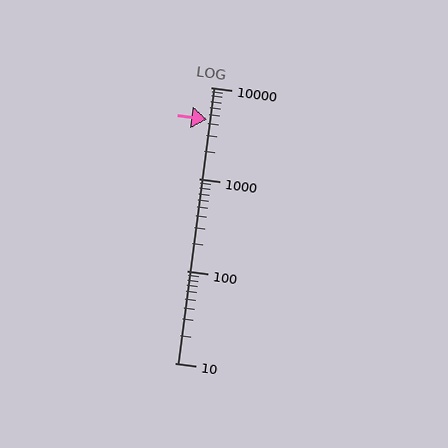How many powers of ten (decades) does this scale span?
The scale spans 3 decades, from 10 to 10000.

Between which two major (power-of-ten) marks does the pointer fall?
The pointer is between 1000 and 10000.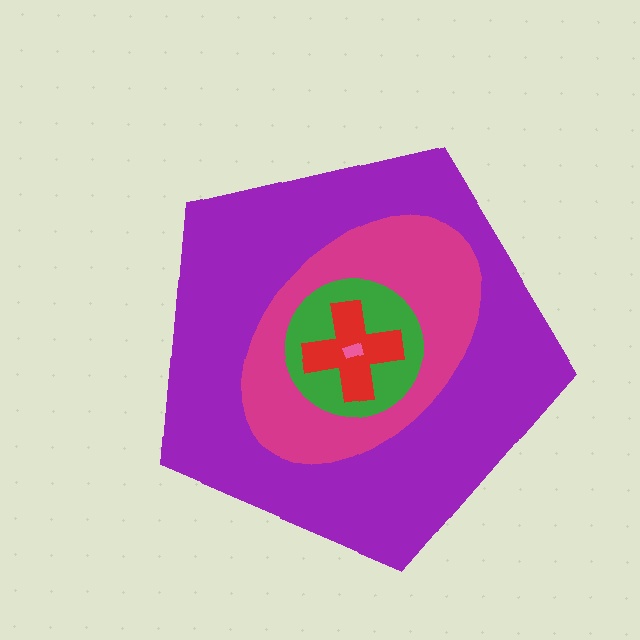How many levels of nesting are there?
5.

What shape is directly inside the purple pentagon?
The magenta ellipse.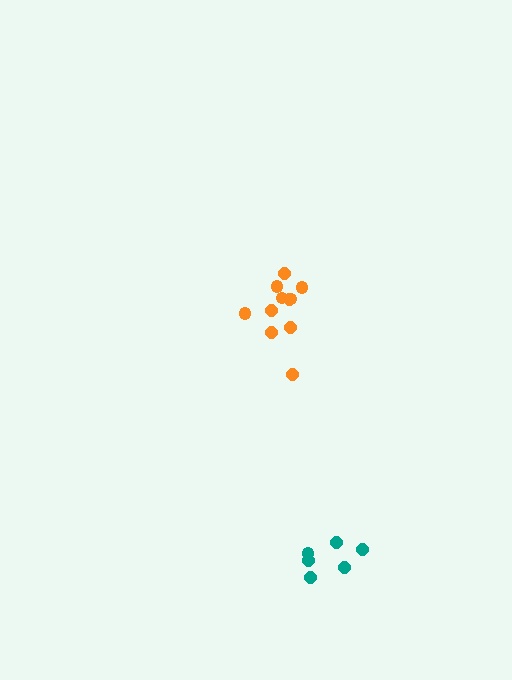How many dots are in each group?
Group 1: 11 dots, Group 2: 6 dots (17 total).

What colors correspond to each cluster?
The clusters are colored: orange, teal.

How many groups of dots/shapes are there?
There are 2 groups.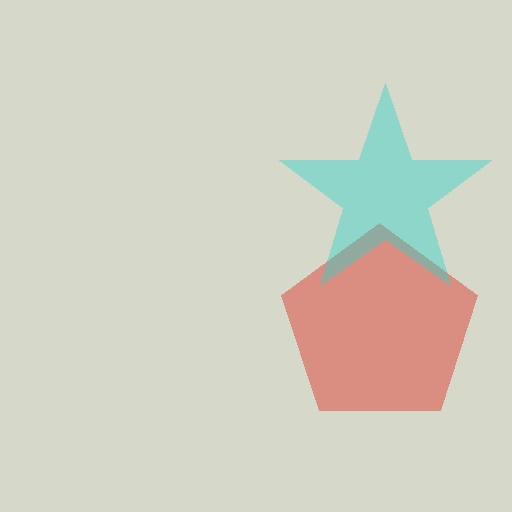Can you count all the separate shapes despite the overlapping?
Yes, there are 2 separate shapes.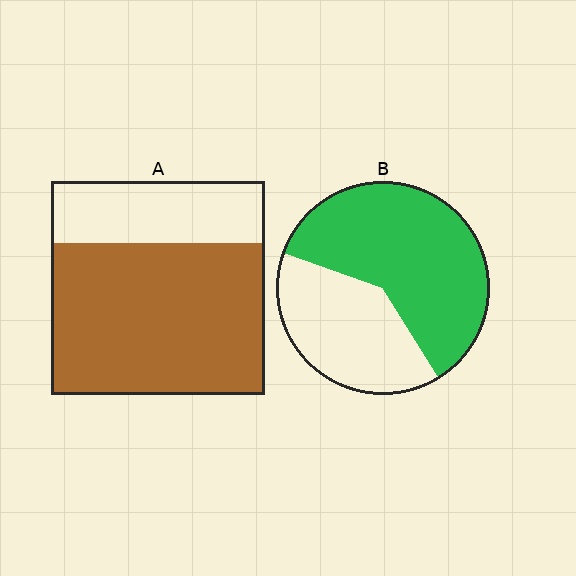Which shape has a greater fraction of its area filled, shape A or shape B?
Shape A.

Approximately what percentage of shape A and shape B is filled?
A is approximately 70% and B is approximately 60%.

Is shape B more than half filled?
Yes.